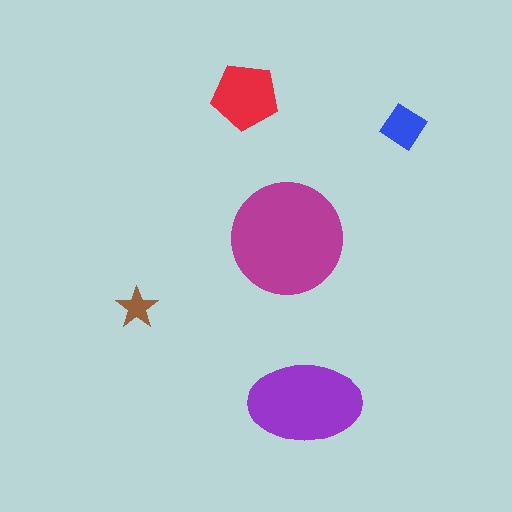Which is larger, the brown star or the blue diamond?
The blue diamond.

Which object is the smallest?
The brown star.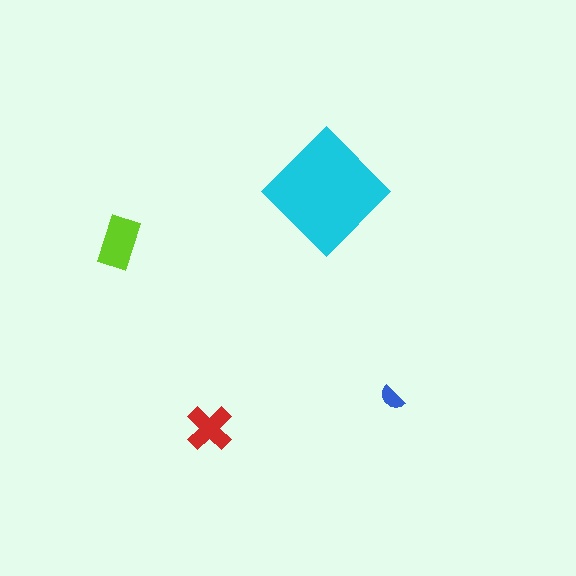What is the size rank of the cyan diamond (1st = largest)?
1st.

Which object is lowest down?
The red cross is bottommost.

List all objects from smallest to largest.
The blue semicircle, the red cross, the lime rectangle, the cyan diamond.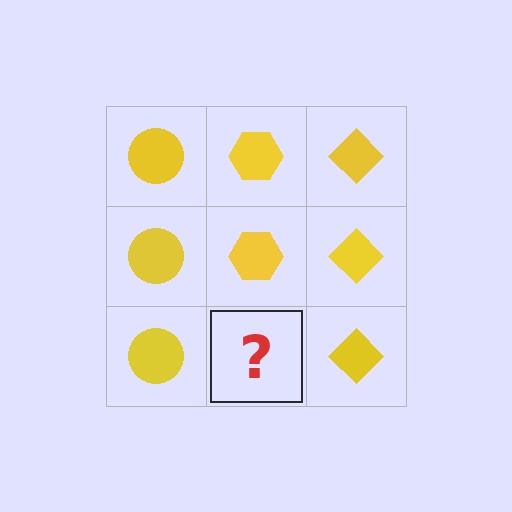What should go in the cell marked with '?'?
The missing cell should contain a yellow hexagon.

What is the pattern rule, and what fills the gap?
The rule is that each column has a consistent shape. The gap should be filled with a yellow hexagon.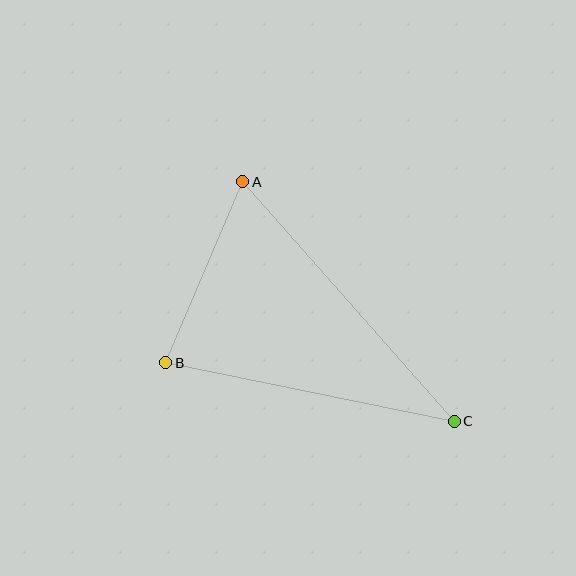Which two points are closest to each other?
Points A and B are closest to each other.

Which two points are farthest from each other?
Points A and C are farthest from each other.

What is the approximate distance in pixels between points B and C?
The distance between B and C is approximately 294 pixels.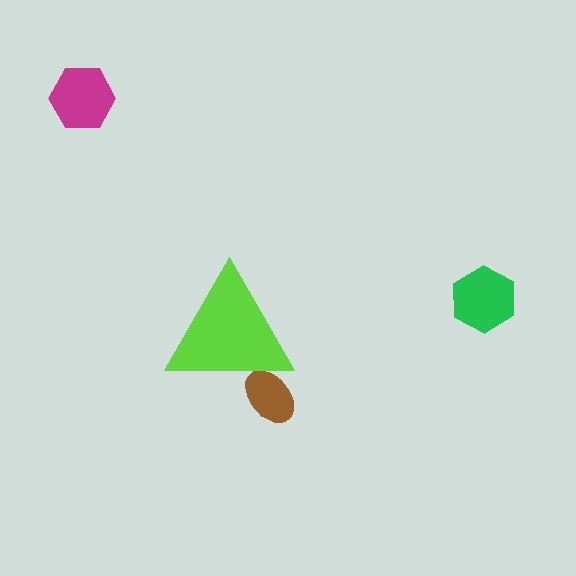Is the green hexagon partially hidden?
No, the green hexagon is fully visible.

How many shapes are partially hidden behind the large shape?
1 shape is partially hidden.